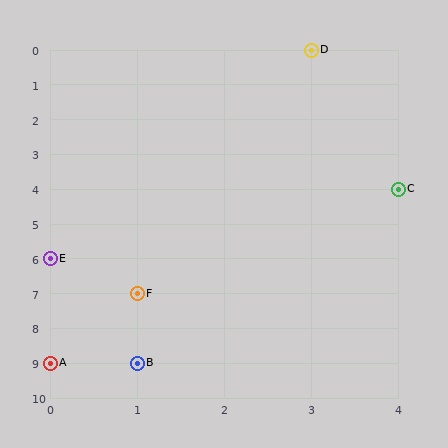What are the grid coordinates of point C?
Point C is at grid coordinates (4, 4).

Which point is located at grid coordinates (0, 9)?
Point A is at (0, 9).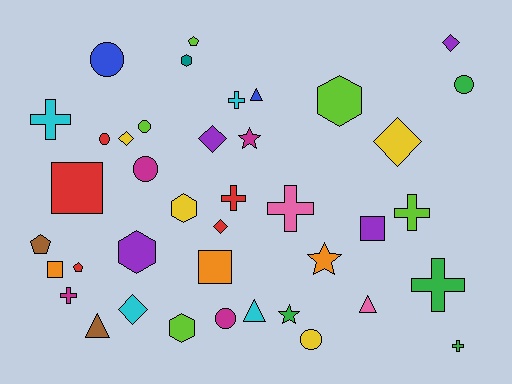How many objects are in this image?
There are 40 objects.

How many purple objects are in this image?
There are 4 purple objects.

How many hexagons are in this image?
There are 5 hexagons.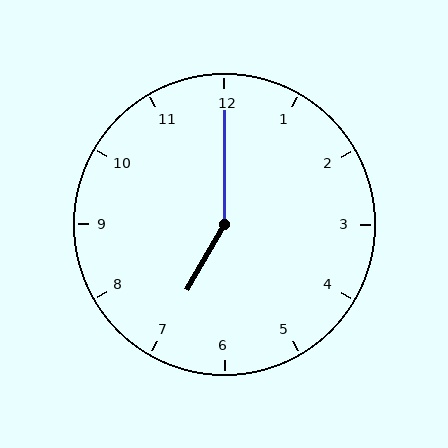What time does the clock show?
7:00.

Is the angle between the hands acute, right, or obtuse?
It is obtuse.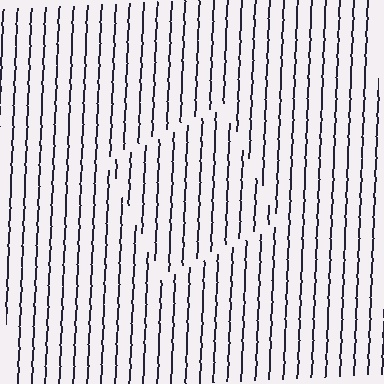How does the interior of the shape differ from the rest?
The interior of the shape contains the same grating, shifted by half a period — the contour is defined by the phase discontinuity where line-ends from the inner and outer gratings abut.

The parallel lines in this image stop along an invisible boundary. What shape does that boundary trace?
An illusory square. The interior of the shape contains the same grating, shifted by half a period — the contour is defined by the phase discontinuity where line-ends from the inner and outer gratings abut.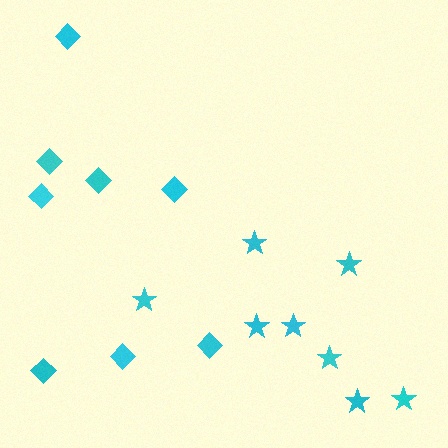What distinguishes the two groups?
There are 2 groups: one group of diamonds (8) and one group of stars (8).